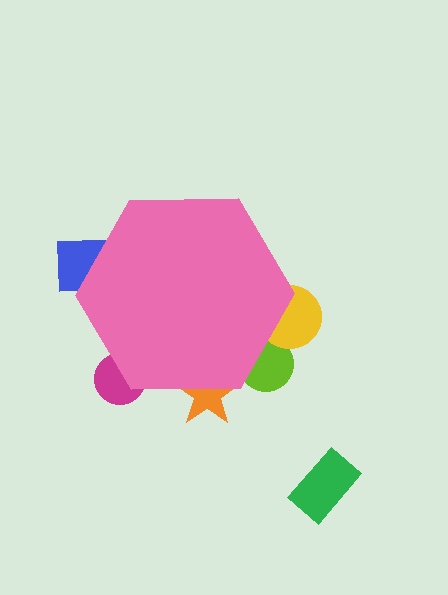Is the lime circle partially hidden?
Yes, the lime circle is partially hidden behind the pink hexagon.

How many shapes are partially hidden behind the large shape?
5 shapes are partially hidden.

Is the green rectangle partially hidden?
No, the green rectangle is fully visible.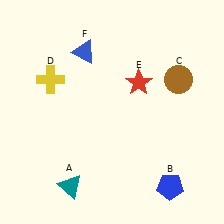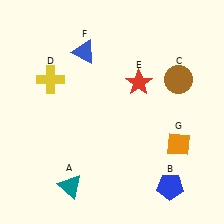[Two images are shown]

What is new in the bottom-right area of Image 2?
An orange diamond (G) was added in the bottom-right area of Image 2.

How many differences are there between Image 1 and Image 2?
There is 1 difference between the two images.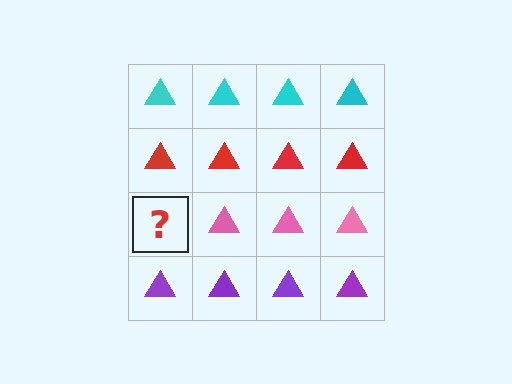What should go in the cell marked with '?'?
The missing cell should contain a pink triangle.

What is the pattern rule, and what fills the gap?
The rule is that each row has a consistent color. The gap should be filled with a pink triangle.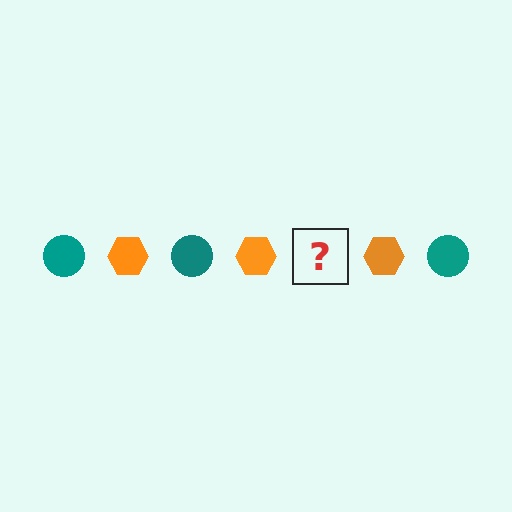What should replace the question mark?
The question mark should be replaced with a teal circle.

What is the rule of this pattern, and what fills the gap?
The rule is that the pattern alternates between teal circle and orange hexagon. The gap should be filled with a teal circle.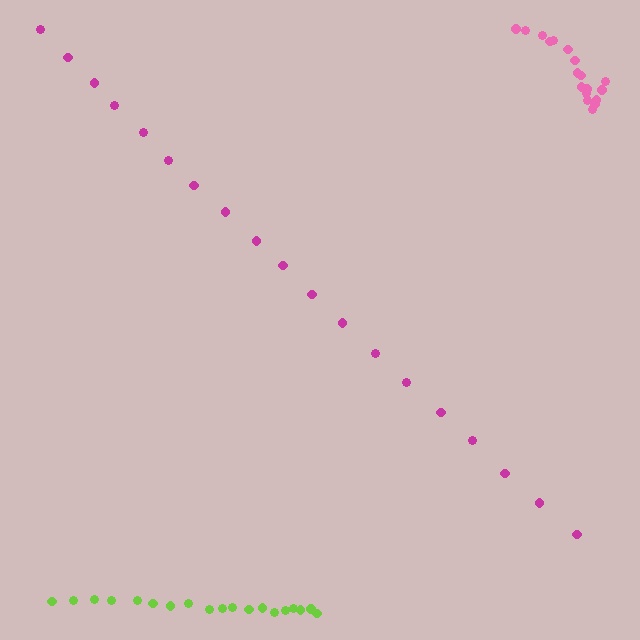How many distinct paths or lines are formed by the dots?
There are 3 distinct paths.